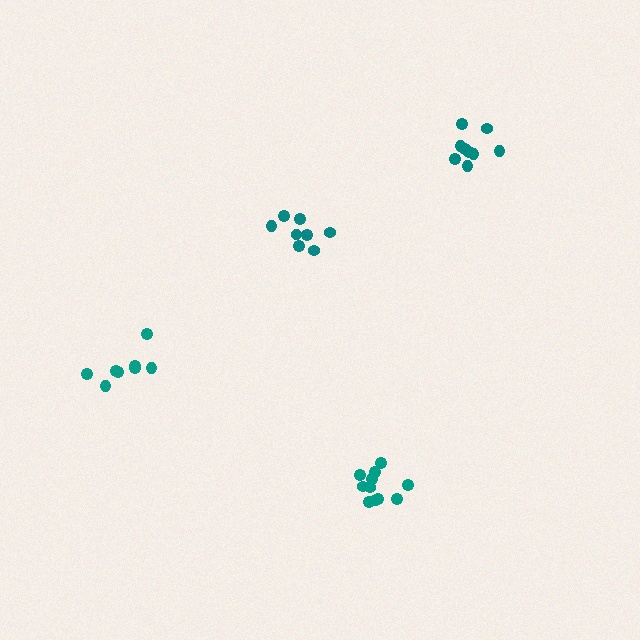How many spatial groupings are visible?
There are 4 spatial groupings.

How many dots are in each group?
Group 1: 11 dots, Group 2: 8 dots, Group 3: 9 dots, Group 4: 8 dots (36 total).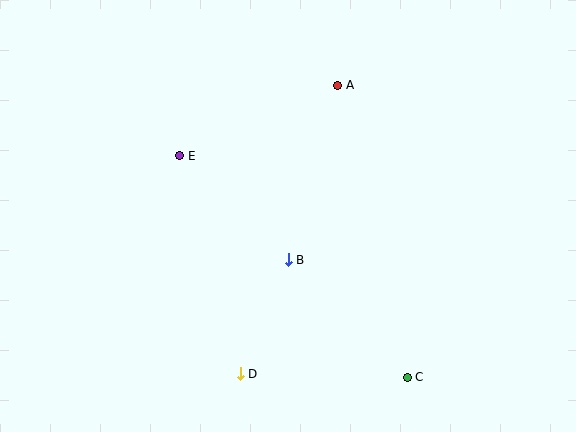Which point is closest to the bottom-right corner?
Point C is closest to the bottom-right corner.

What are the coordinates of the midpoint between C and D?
The midpoint between C and D is at (324, 376).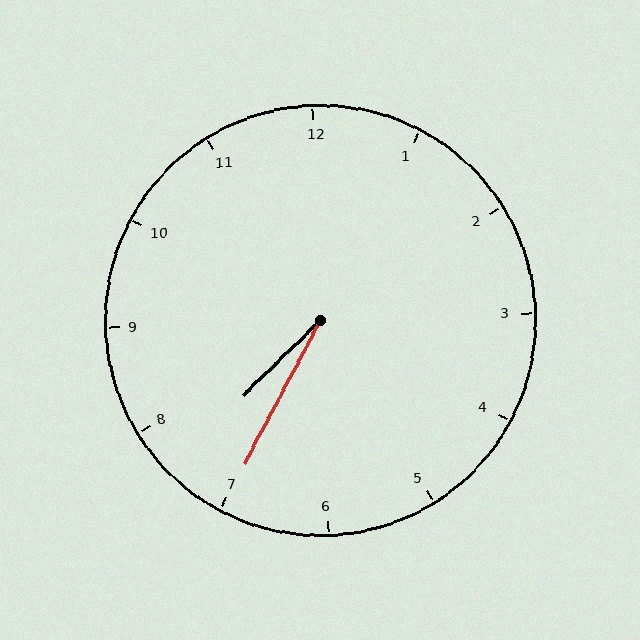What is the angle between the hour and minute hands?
Approximately 18 degrees.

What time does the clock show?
7:35.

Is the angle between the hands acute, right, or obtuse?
It is acute.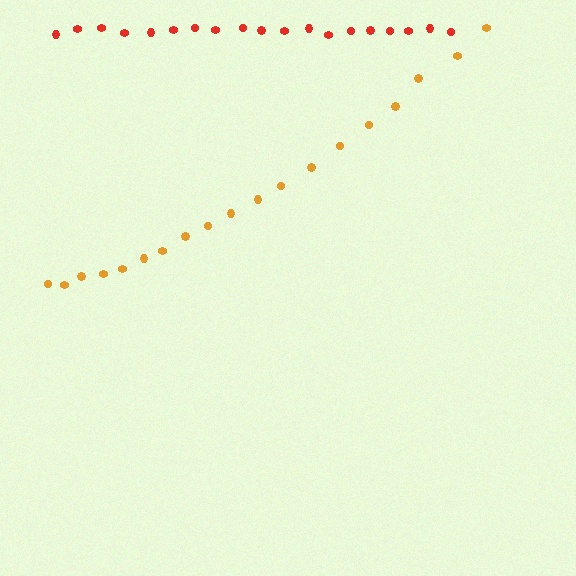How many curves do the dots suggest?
There are 2 distinct paths.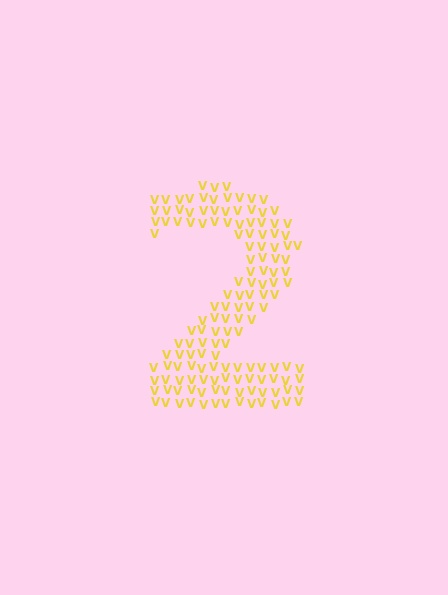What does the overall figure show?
The overall figure shows the digit 2.